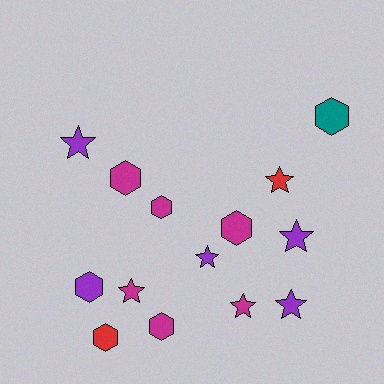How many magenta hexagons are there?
There are 4 magenta hexagons.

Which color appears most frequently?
Magenta, with 6 objects.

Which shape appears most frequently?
Star, with 7 objects.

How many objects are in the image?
There are 14 objects.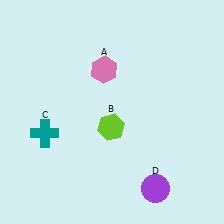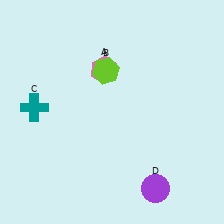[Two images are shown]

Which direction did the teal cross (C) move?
The teal cross (C) moved up.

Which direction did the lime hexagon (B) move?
The lime hexagon (B) moved up.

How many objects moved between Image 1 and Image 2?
2 objects moved between the two images.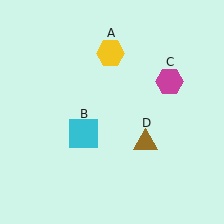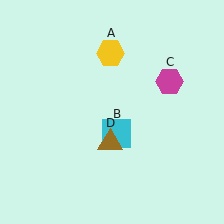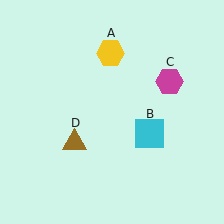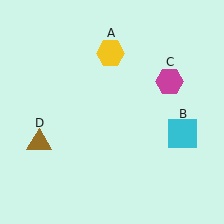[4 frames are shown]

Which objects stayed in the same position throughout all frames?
Yellow hexagon (object A) and magenta hexagon (object C) remained stationary.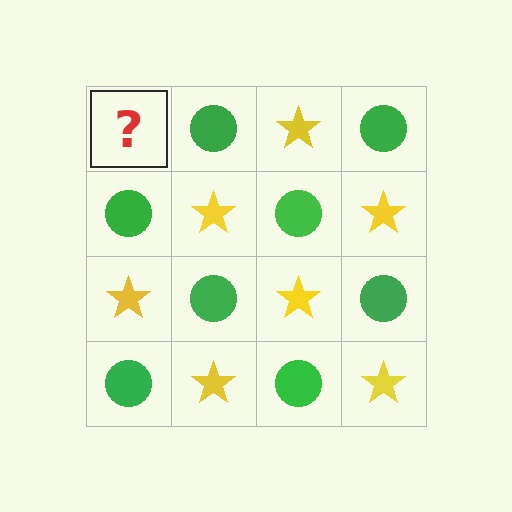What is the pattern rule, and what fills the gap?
The rule is that it alternates yellow star and green circle in a checkerboard pattern. The gap should be filled with a yellow star.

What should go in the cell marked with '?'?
The missing cell should contain a yellow star.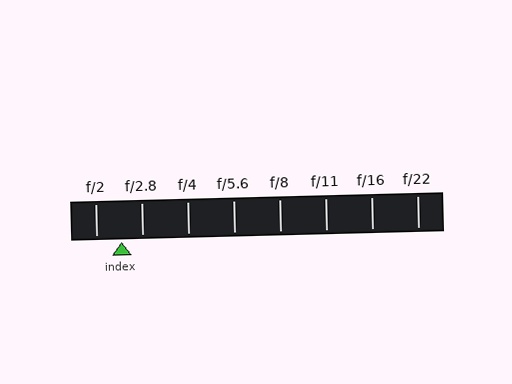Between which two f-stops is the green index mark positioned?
The index mark is between f/2 and f/2.8.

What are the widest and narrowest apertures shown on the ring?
The widest aperture shown is f/2 and the narrowest is f/22.